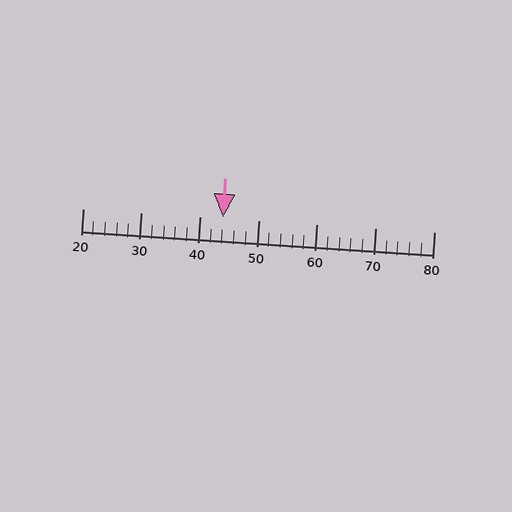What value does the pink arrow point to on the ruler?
The pink arrow points to approximately 44.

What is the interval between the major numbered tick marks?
The major tick marks are spaced 10 units apart.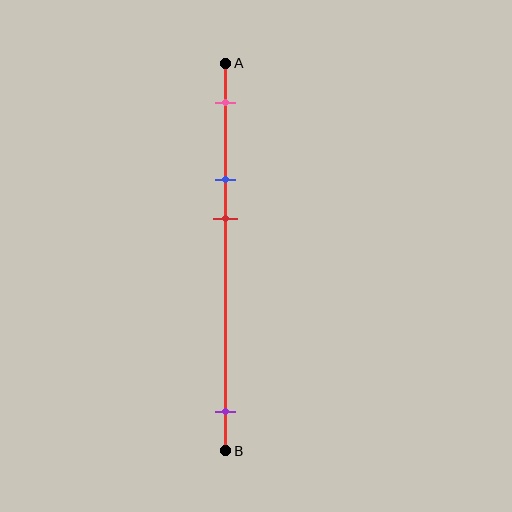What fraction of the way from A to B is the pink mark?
The pink mark is approximately 10% (0.1) of the way from A to B.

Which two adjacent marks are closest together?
The blue and red marks are the closest adjacent pair.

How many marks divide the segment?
There are 4 marks dividing the segment.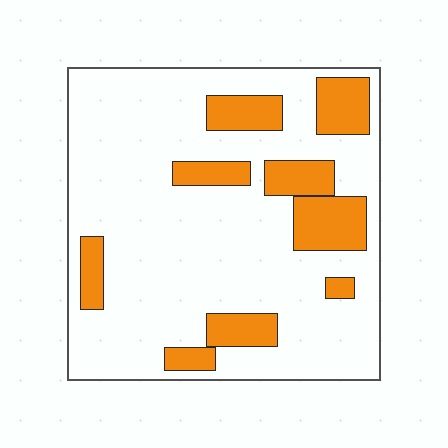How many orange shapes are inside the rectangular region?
9.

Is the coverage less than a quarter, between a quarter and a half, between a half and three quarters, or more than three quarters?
Less than a quarter.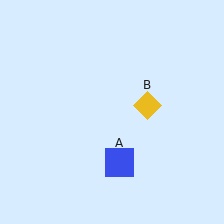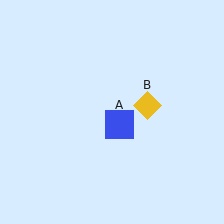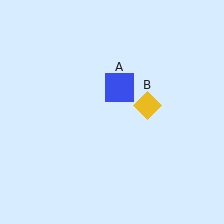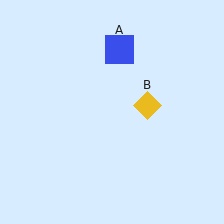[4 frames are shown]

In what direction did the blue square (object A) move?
The blue square (object A) moved up.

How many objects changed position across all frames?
1 object changed position: blue square (object A).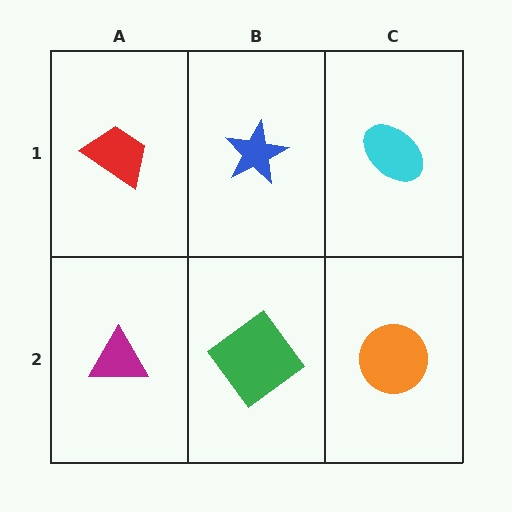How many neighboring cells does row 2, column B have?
3.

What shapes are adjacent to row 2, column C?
A cyan ellipse (row 1, column C), a green diamond (row 2, column B).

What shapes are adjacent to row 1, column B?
A green diamond (row 2, column B), a red trapezoid (row 1, column A), a cyan ellipse (row 1, column C).